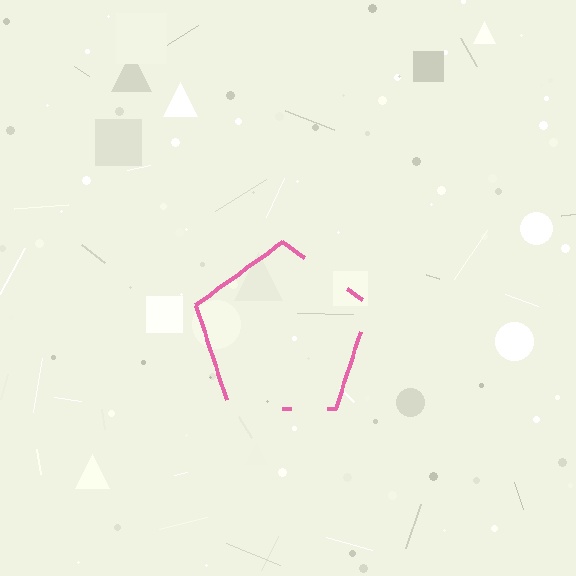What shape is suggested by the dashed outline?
The dashed outline suggests a pentagon.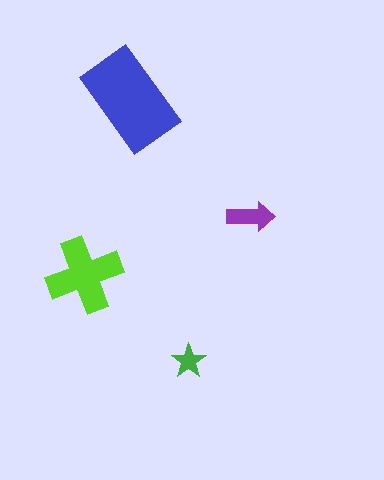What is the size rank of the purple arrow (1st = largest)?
3rd.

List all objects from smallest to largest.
The green star, the purple arrow, the lime cross, the blue rectangle.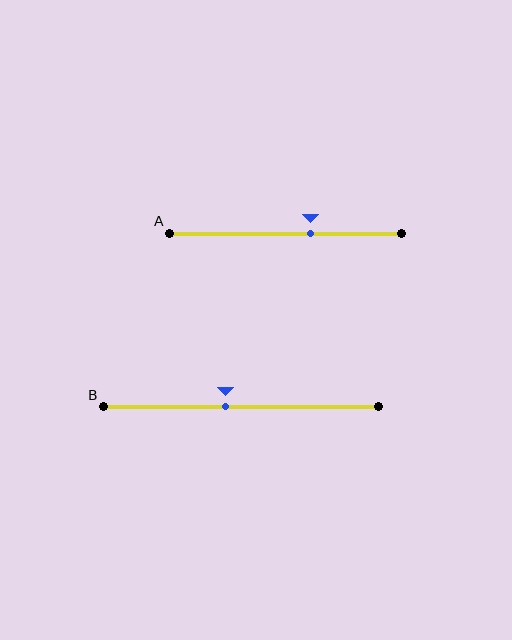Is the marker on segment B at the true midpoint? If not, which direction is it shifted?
No, the marker on segment B is shifted to the left by about 5% of the segment length.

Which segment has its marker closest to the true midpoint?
Segment B has its marker closest to the true midpoint.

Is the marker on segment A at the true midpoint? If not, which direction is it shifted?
No, the marker on segment A is shifted to the right by about 11% of the segment length.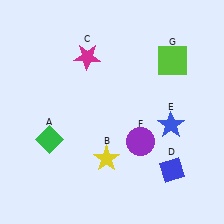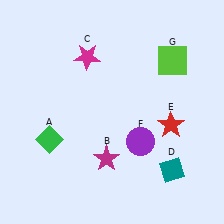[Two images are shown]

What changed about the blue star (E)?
In Image 1, E is blue. In Image 2, it changed to red.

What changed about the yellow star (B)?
In Image 1, B is yellow. In Image 2, it changed to magenta.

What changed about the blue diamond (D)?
In Image 1, D is blue. In Image 2, it changed to teal.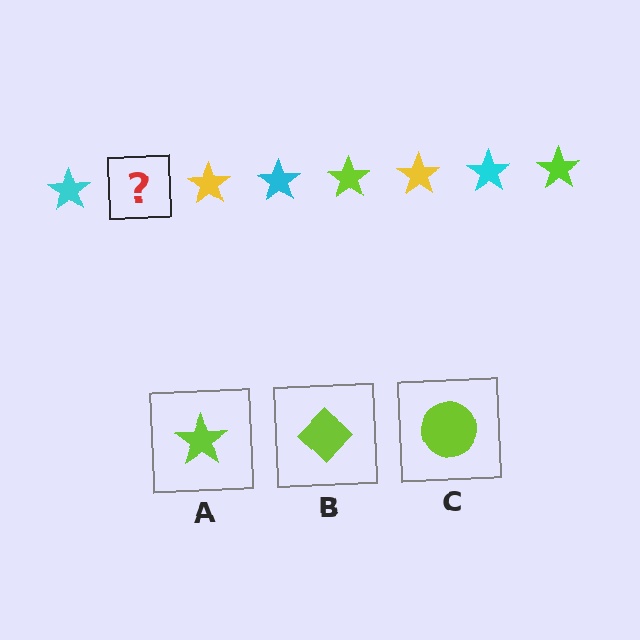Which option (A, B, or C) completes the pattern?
A.